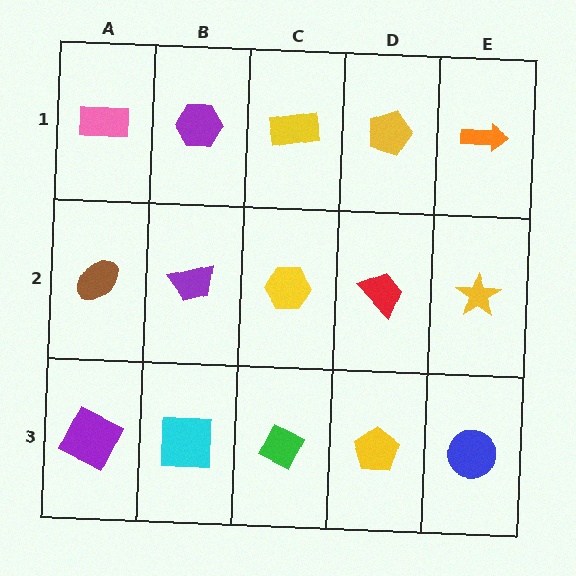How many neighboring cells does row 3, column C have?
3.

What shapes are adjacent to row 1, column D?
A red trapezoid (row 2, column D), a yellow rectangle (row 1, column C), an orange arrow (row 1, column E).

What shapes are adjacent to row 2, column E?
An orange arrow (row 1, column E), a blue circle (row 3, column E), a red trapezoid (row 2, column D).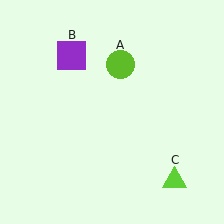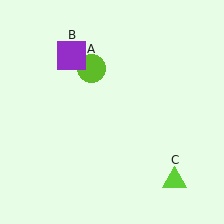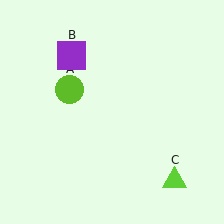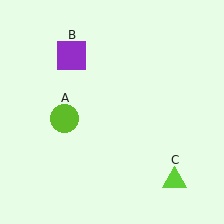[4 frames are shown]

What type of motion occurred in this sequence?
The lime circle (object A) rotated counterclockwise around the center of the scene.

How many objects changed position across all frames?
1 object changed position: lime circle (object A).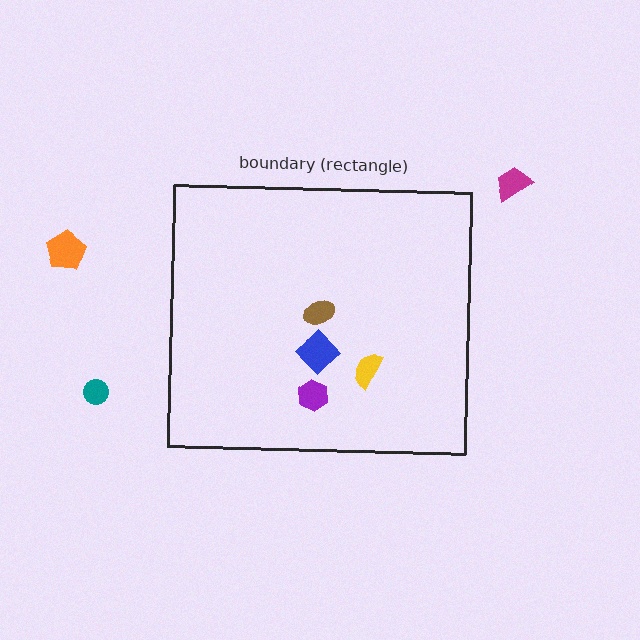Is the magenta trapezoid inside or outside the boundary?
Outside.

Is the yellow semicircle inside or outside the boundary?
Inside.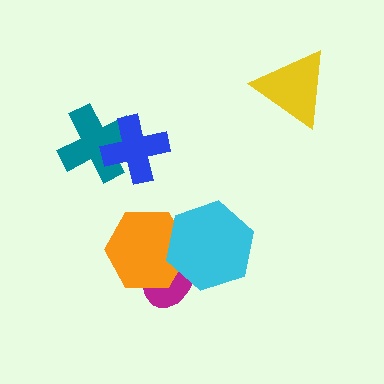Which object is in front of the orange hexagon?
The cyan hexagon is in front of the orange hexagon.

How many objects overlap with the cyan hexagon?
2 objects overlap with the cyan hexagon.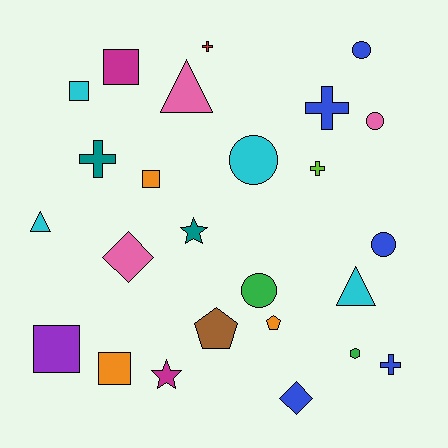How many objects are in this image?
There are 25 objects.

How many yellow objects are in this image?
There are no yellow objects.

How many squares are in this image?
There are 5 squares.